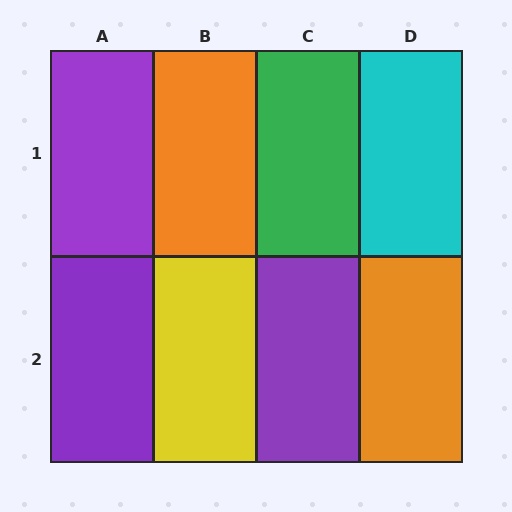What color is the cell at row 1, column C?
Green.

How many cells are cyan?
1 cell is cyan.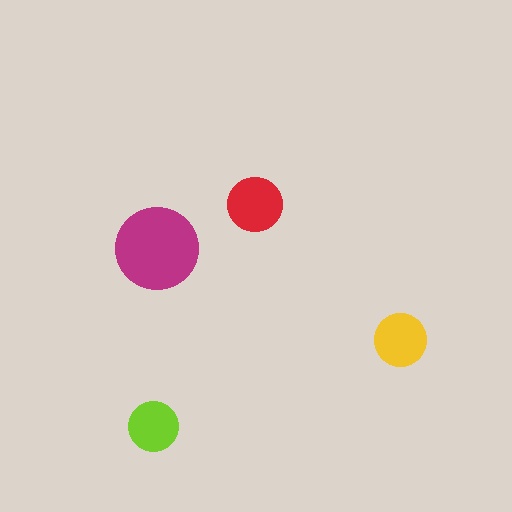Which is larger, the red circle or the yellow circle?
The red one.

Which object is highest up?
The red circle is topmost.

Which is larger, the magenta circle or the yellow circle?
The magenta one.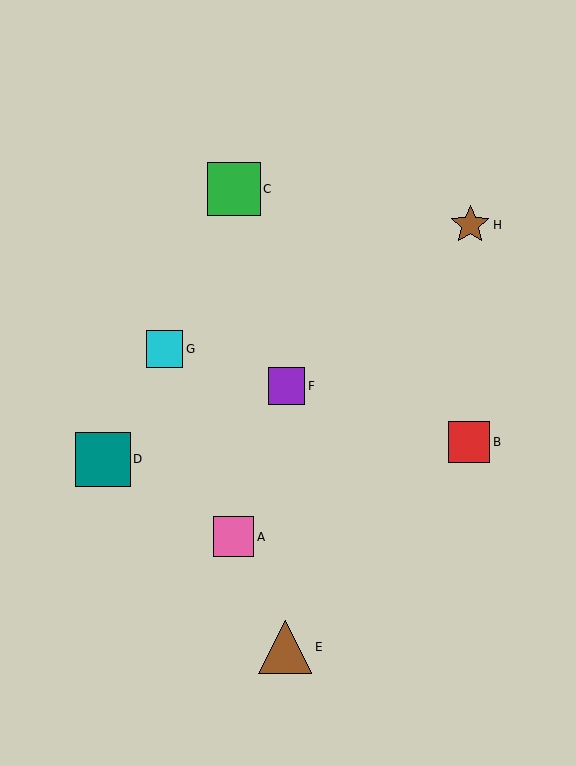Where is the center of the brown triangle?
The center of the brown triangle is at (285, 647).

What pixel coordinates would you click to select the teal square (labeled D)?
Click at (103, 459) to select the teal square D.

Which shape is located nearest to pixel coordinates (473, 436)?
The red square (labeled B) at (469, 442) is nearest to that location.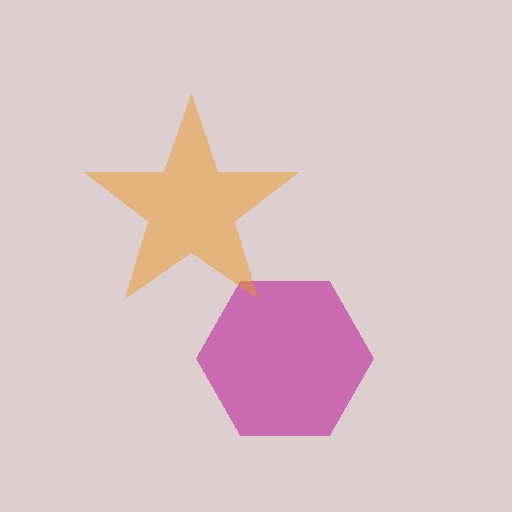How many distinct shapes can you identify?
There are 2 distinct shapes: a magenta hexagon, an orange star.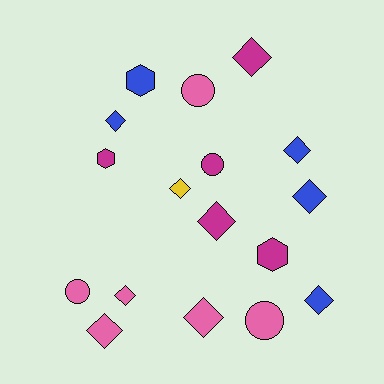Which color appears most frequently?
Pink, with 6 objects.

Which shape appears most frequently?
Diamond, with 10 objects.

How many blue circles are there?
There are no blue circles.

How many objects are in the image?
There are 17 objects.